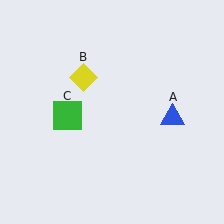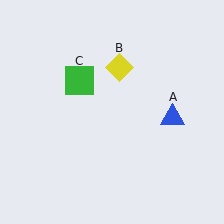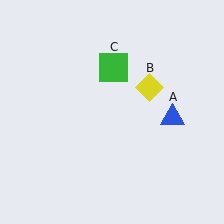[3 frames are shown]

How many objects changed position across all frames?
2 objects changed position: yellow diamond (object B), green square (object C).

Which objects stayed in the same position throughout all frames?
Blue triangle (object A) remained stationary.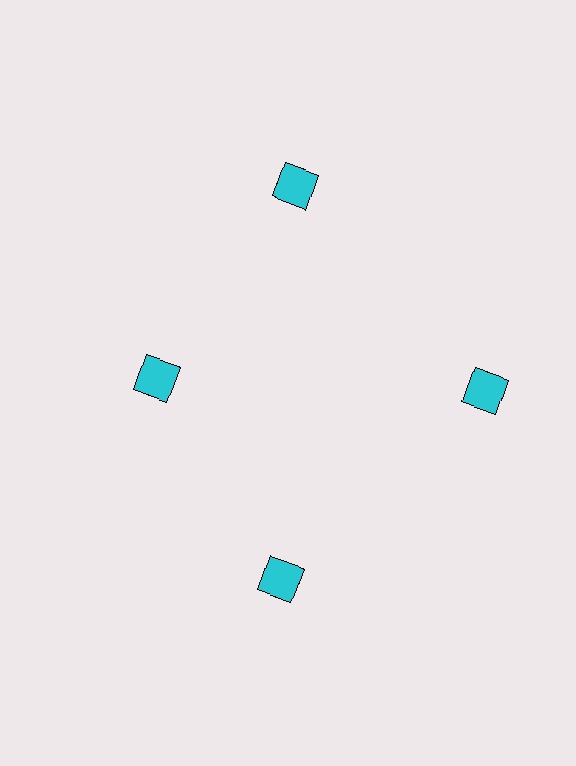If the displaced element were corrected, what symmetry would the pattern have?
It would have 4-fold rotational symmetry — the pattern would map onto itself every 90 degrees.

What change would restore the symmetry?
The symmetry would be restored by moving it outward, back onto the ring so that all 4 squares sit at equal angles and equal distance from the center.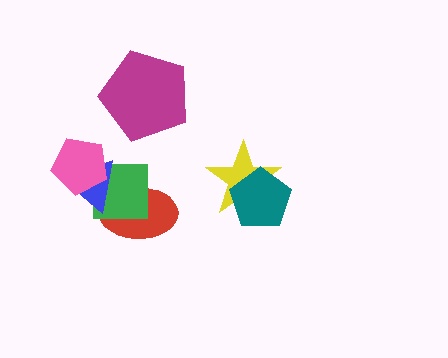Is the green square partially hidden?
Yes, it is partially covered by another shape.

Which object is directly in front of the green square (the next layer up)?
The blue triangle is directly in front of the green square.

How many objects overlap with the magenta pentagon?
0 objects overlap with the magenta pentagon.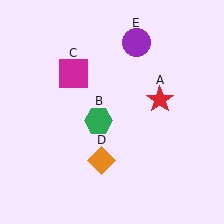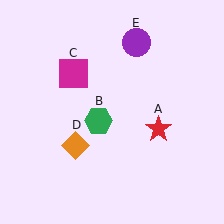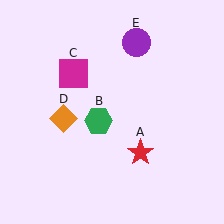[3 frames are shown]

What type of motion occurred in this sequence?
The red star (object A), orange diamond (object D) rotated clockwise around the center of the scene.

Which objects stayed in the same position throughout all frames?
Green hexagon (object B) and magenta square (object C) and purple circle (object E) remained stationary.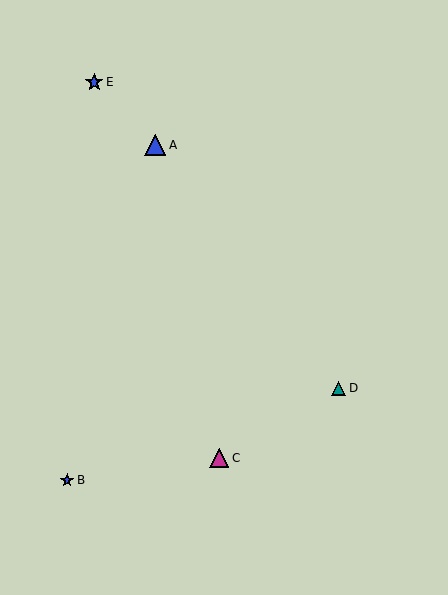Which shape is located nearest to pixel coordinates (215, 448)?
The magenta triangle (labeled C) at (219, 458) is nearest to that location.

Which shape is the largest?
The blue triangle (labeled A) is the largest.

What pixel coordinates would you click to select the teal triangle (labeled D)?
Click at (339, 388) to select the teal triangle D.